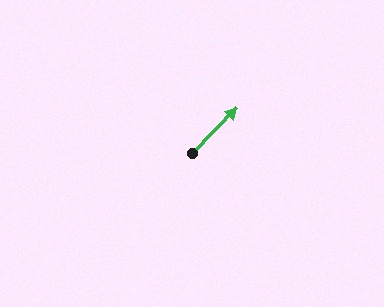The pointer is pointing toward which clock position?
Roughly 1 o'clock.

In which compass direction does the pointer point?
Northeast.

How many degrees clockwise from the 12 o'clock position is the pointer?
Approximately 44 degrees.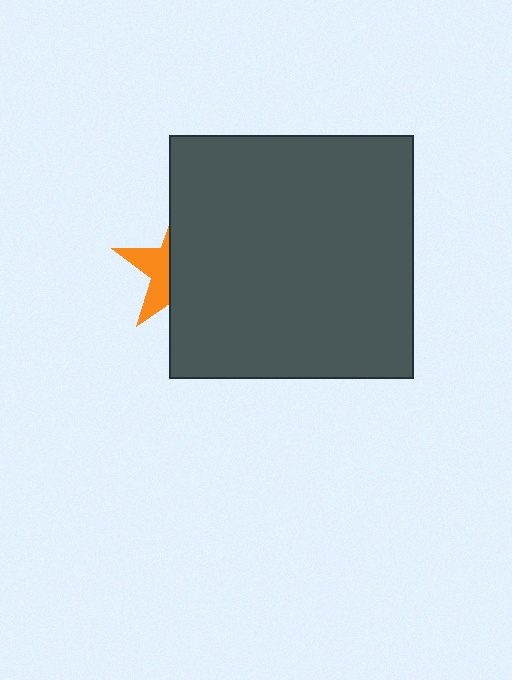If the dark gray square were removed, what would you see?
You would see the complete orange star.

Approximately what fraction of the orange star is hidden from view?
Roughly 63% of the orange star is hidden behind the dark gray square.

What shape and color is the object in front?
The object in front is a dark gray square.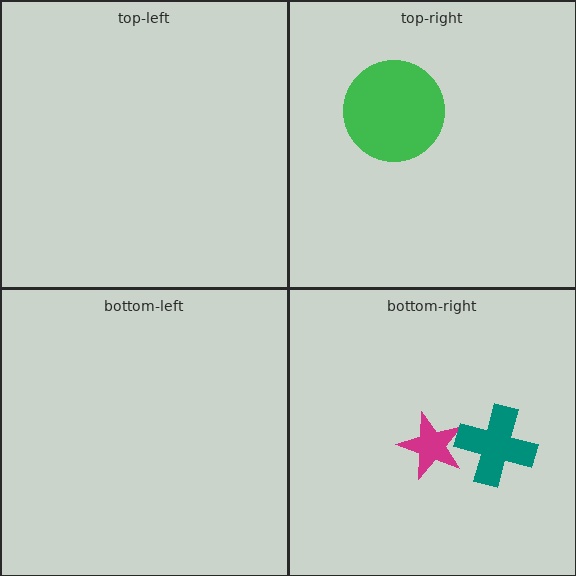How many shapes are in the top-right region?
1.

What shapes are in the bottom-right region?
The magenta star, the teal cross.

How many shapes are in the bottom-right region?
2.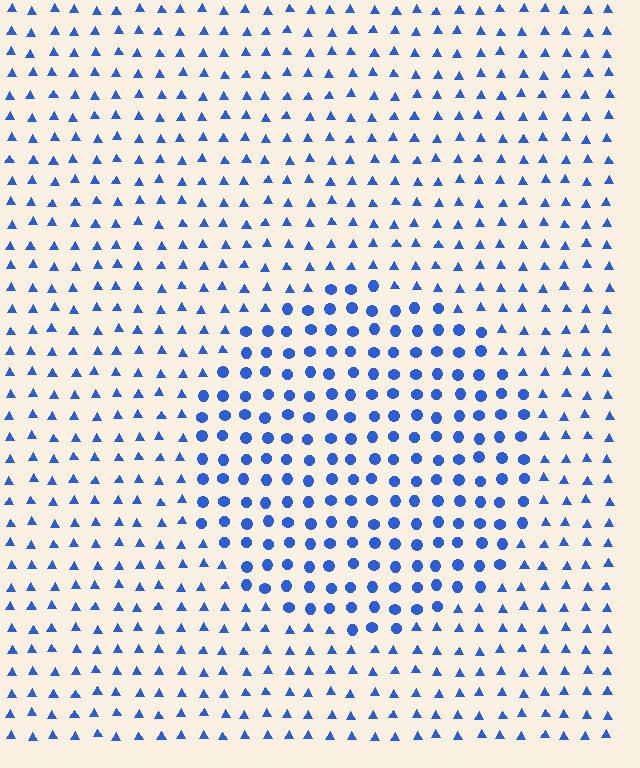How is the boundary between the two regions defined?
The boundary is defined by a change in element shape: circles inside vs. triangles outside. All elements share the same color and spacing.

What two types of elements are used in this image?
The image uses circles inside the circle region and triangles outside it.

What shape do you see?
I see a circle.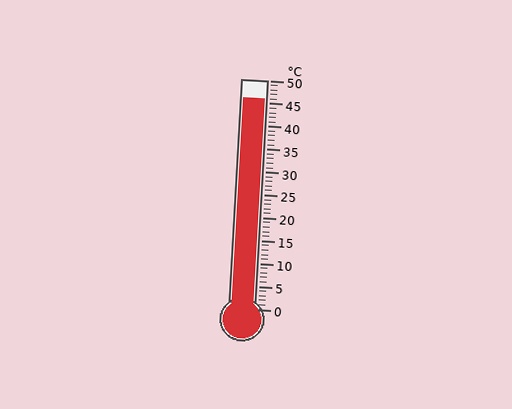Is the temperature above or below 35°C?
The temperature is above 35°C.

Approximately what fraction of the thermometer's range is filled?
The thermometer is filled to approximately 90% of its range.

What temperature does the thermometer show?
The thermometer shows approximately 46°C.